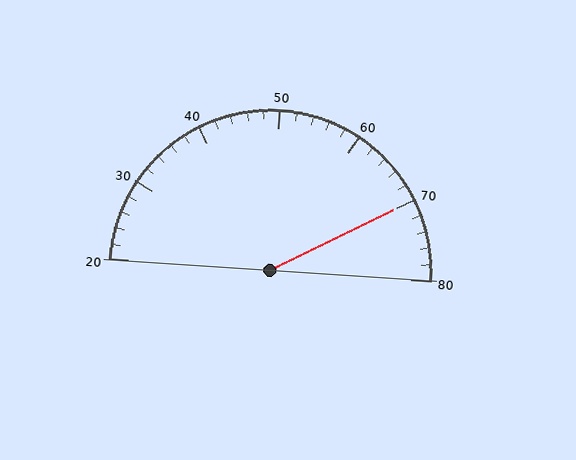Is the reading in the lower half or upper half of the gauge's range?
The reading is in the upper half of the range (20 to 80).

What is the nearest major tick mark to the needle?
The nearest major tick mark is 70.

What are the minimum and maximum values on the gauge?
The gauge ranges from 20 to 80.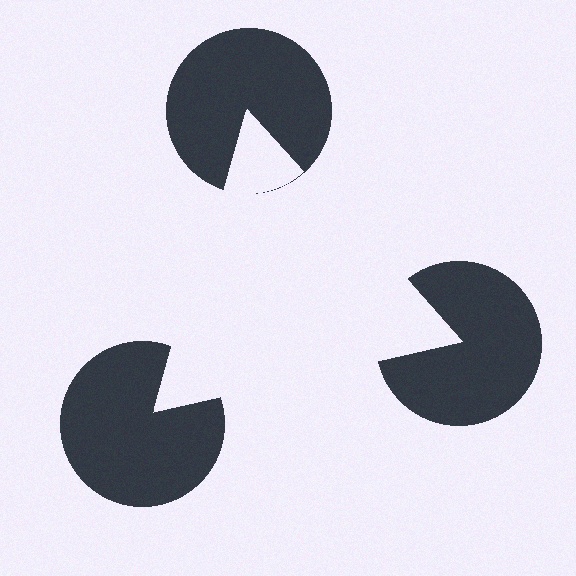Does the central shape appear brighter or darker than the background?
It typically appears slightly brighter than the background, even though no actual brightness change is drawn.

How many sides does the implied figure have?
3 sides.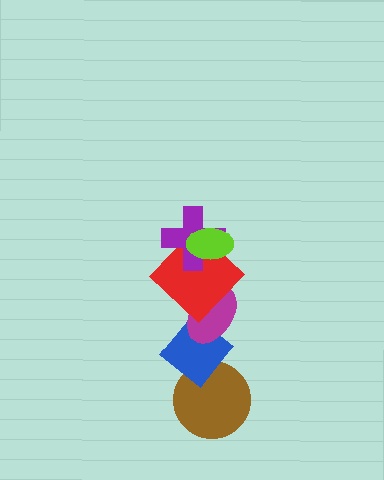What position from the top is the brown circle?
The brown circle is 6th from the top.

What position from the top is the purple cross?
The purple cross is 2nd from the top.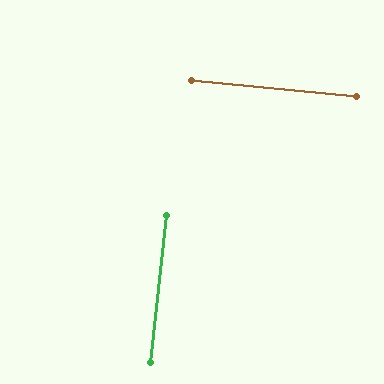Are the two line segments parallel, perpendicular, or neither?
Perpendicular — they meet at approximately 90°.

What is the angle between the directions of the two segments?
Approximately 90 degrees.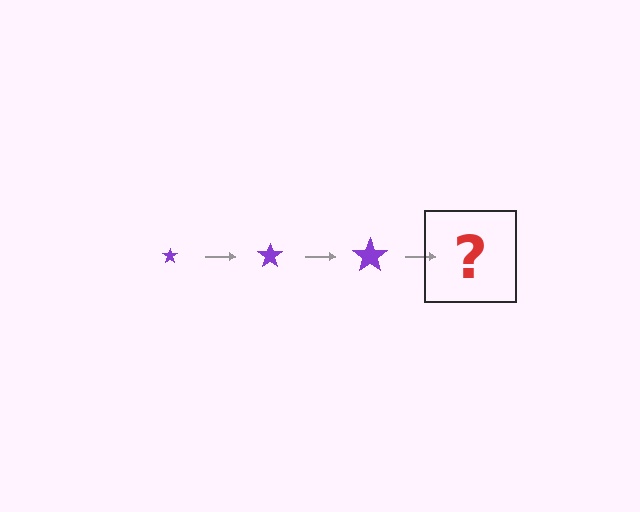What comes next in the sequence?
The next element should be a purple star, larger than the previous one.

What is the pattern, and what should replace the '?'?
The pattern is that the star gets progressively larger each step. The '?' should be a purple star, larger than the previous one.